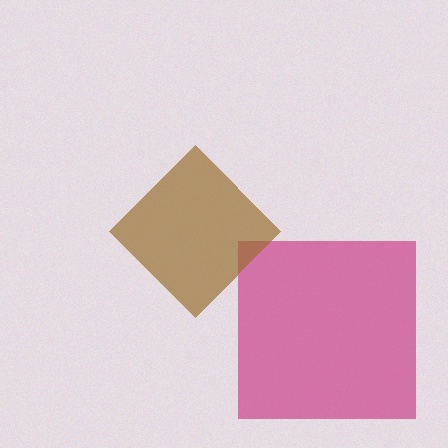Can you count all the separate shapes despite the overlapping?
Yes, there are 2 separate shapes.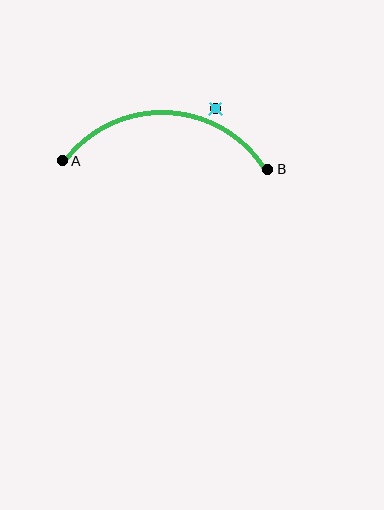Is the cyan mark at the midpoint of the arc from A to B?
No — the cyan mark does not lie on the arc at all. It sits slightly outside the curve.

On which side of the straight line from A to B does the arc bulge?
The arc bulges above the straight line connecting A and B.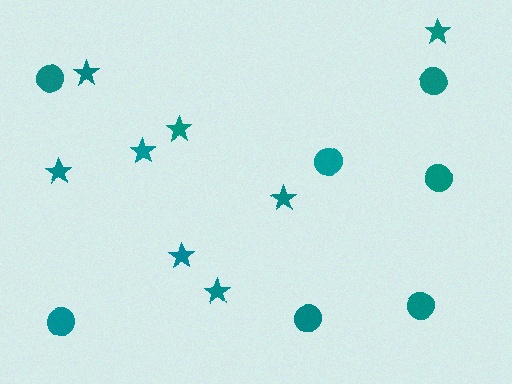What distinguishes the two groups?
There are 2 groups: one group of stars (8) and one group of circles (7).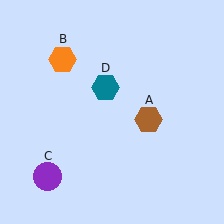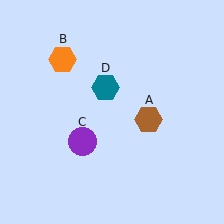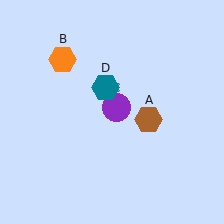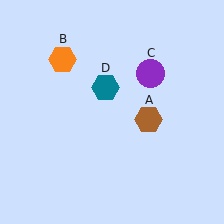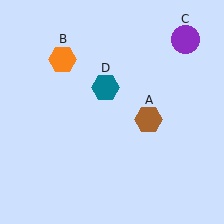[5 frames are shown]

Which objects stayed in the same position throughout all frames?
Brown hexagon (object A) and orange hexagon (object B) and teal hexagon (object D) remained stationary.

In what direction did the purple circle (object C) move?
The purple circle (object C) moved up and to the right.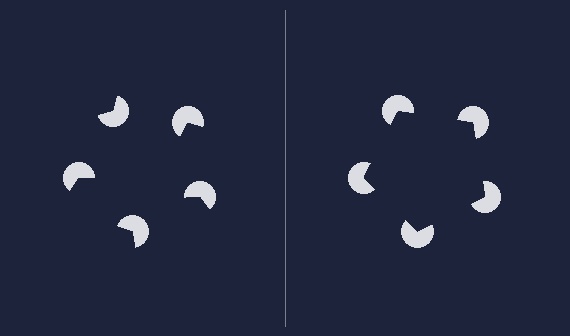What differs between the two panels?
The pac-man discs are positioned identically on both sides; only the wedge orientations differ. On the right they align to a pentagon; on the left they are misaligned.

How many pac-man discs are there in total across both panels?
10 — 5 on each side.